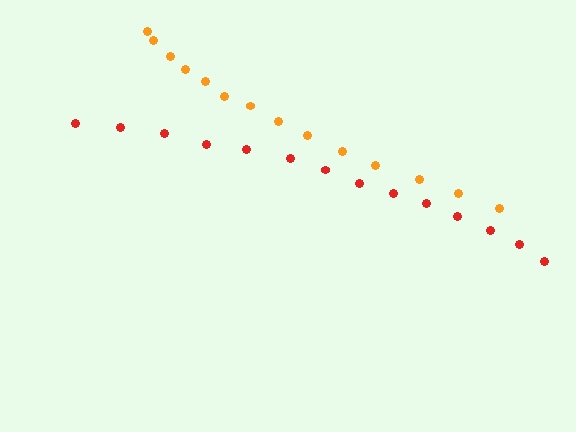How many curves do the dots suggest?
There are 2 distinct paths.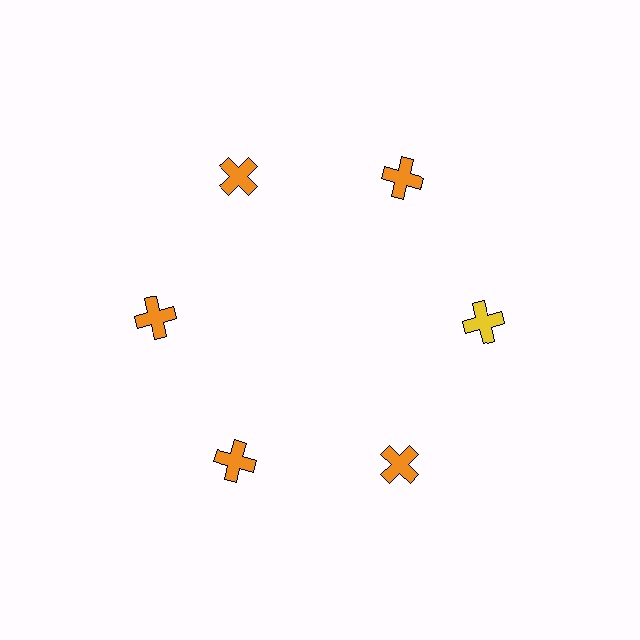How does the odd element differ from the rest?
It has a different color: yellow instead of orange.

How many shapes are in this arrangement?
There are 6 shapes arranged in a ring pattern.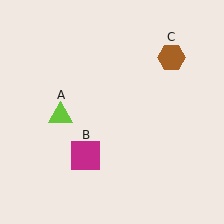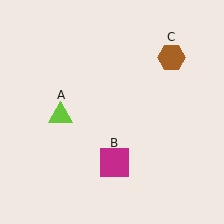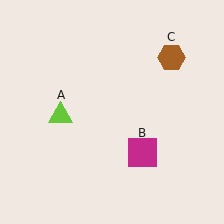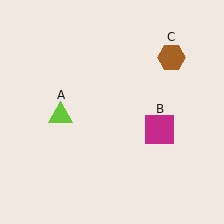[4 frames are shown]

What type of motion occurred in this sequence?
The magenta square (object B) rotated counterclockwise around the center of the scene.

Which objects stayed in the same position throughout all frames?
Lime triangle (object A) and brown hexagon (object C) remained stationary.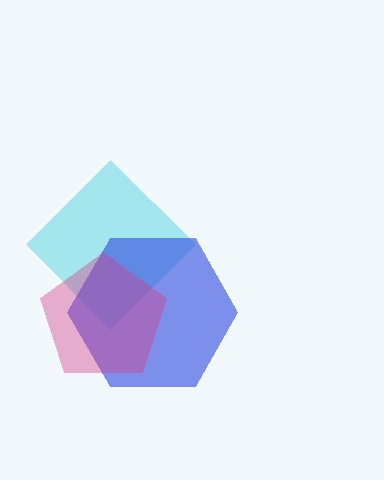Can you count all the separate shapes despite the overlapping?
Yes, there are 3 separate shapes.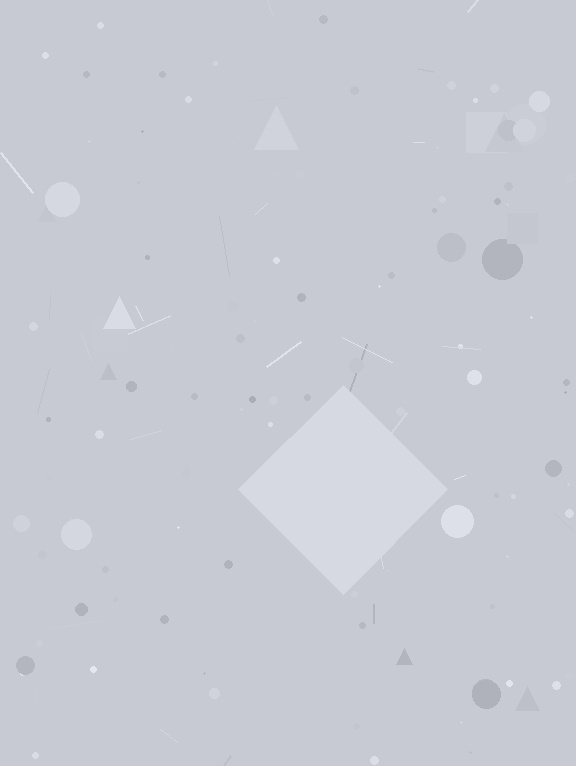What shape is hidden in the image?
A diamond is hidden in the image.